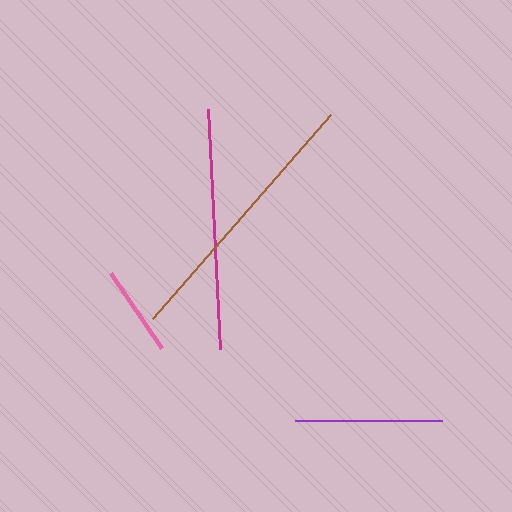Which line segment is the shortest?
The pink line is the shortest at approximately 91 pixels.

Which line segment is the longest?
The brown line is the longest at approximately 270 pixels.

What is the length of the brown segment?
The brown segment is approximately 270 pixels long.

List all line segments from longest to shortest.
From longest to shortest: brown, magenta, purple, pink.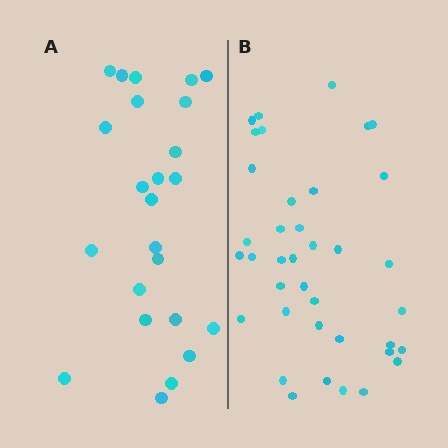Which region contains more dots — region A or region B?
Region B (the right region) has more dots.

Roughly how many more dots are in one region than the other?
Region B has approximately 15 more dots than region A.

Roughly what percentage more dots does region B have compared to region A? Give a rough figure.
About 60% more.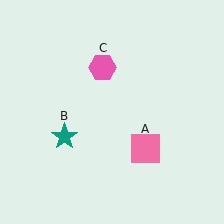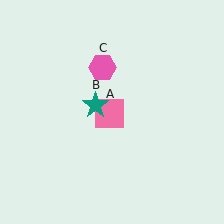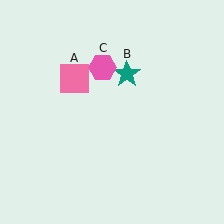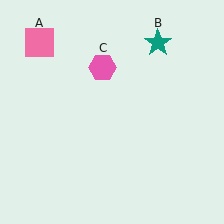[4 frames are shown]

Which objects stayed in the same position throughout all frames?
Pink hexagon (object C) remained stationary.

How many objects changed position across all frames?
2 objects changed position: pink square (object A), teal star (object B).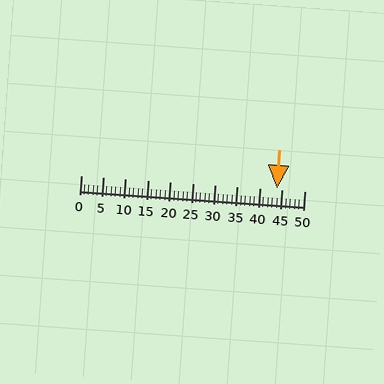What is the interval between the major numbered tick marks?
The major tick marks are spaced 5 units apart.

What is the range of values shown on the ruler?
The ruler shows values from 0 to 50.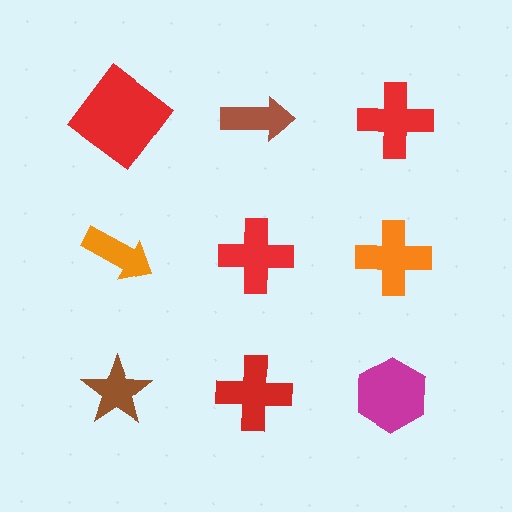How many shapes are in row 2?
3 shapes.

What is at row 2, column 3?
An orange cross.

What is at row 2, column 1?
An orange arrow.